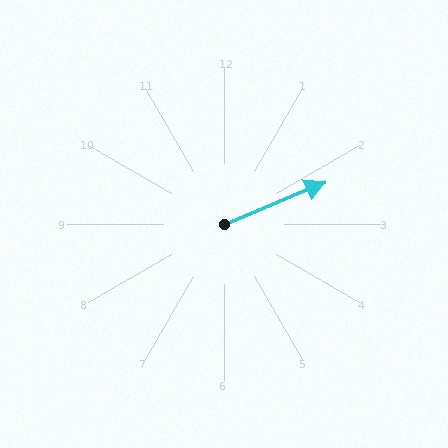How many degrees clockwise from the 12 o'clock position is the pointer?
Approximately 67 degrees.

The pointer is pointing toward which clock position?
Roughly 2 o'clock.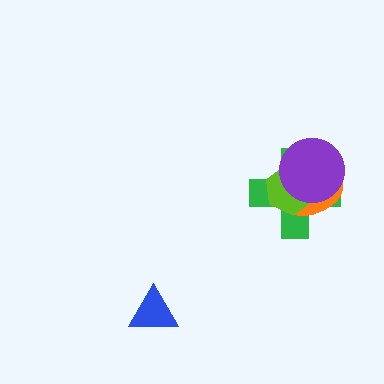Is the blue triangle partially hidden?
No, no other shape covers it.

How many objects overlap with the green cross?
3 objects overlap with the green cross.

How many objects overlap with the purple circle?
3 objects overlap with the purple circle.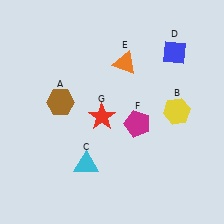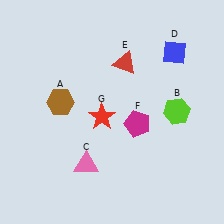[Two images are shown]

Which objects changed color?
B changed from yellow to lime. C changed from cyan to pink. E changed from orange to red.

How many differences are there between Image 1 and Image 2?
There are 3 differences between the two images.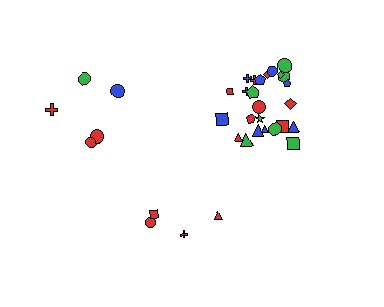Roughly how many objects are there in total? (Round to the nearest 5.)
Roughly 35 objects in total.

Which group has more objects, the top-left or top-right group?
The top-right group.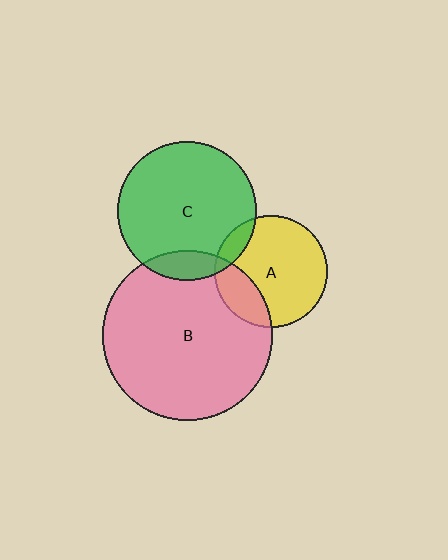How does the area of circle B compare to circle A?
Approximately 2.3 times.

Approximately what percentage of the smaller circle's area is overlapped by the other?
Approximately 10%.